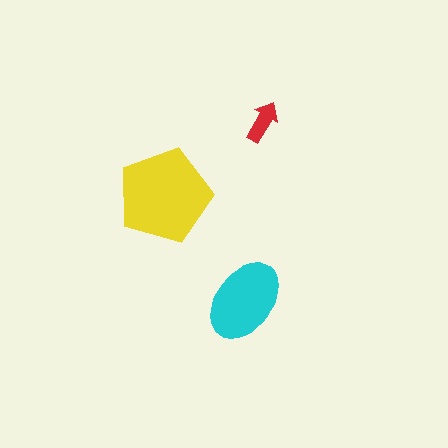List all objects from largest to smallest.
The yellow pentagon, the cyan ellipse, the red arrow.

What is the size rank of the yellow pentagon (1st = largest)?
1st.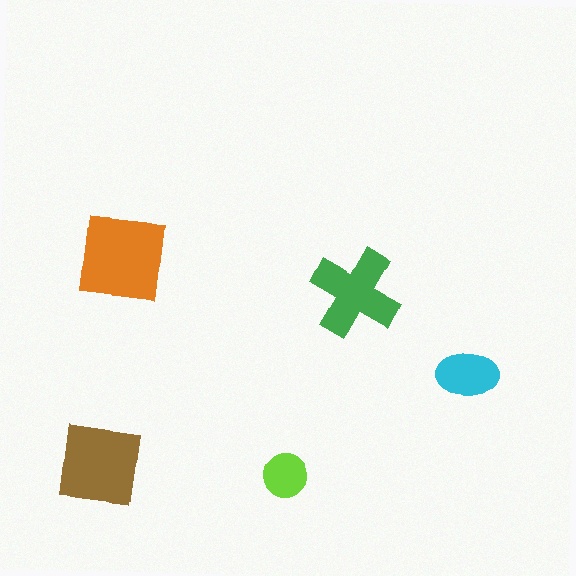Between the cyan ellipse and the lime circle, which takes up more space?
The cyan ellipse.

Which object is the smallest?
The lime circle.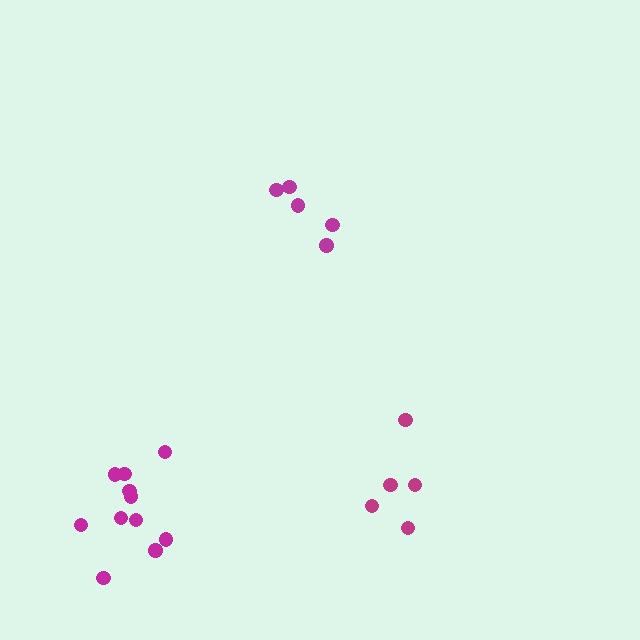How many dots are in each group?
Group 1: 11 dots, Group 2: 5 dots, Group 3: 5 dots (21 total).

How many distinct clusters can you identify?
There are 3 distinct clusters.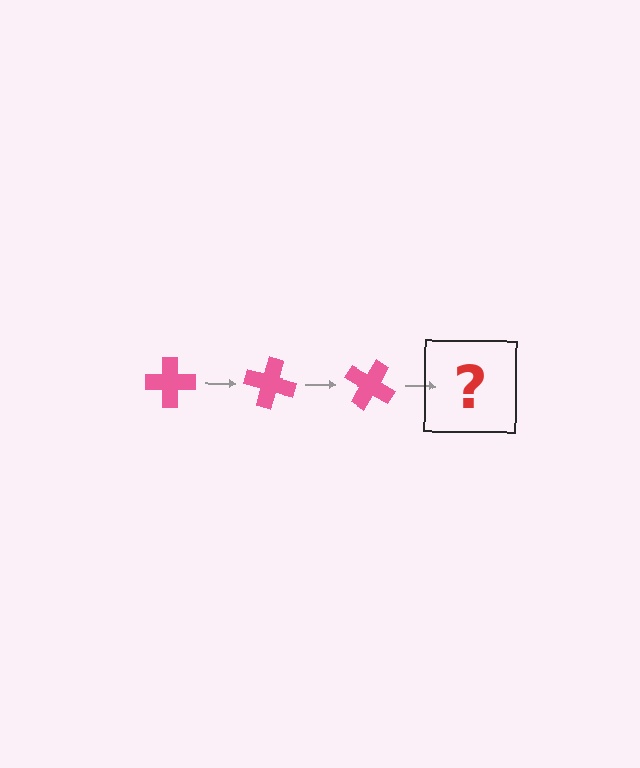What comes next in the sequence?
The next element should be a pink cross rotated 45 degrees.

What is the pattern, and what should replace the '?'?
The pattern is that the cross rotates 15 degrees each step. The '?' should be a pink cross rotated 45 degrees.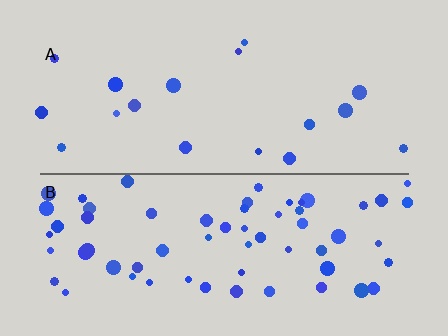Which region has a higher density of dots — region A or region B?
B (the bottom).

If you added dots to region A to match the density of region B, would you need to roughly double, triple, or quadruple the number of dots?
Approximately quadruple.